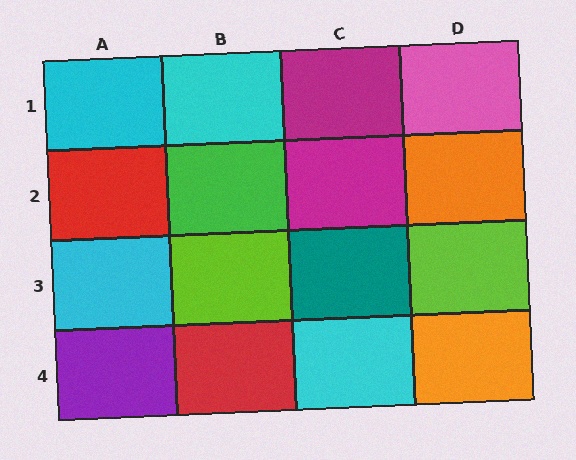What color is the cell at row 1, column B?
Cyan.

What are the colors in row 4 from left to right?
Purple, red, cyan, orange.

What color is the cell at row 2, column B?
Green.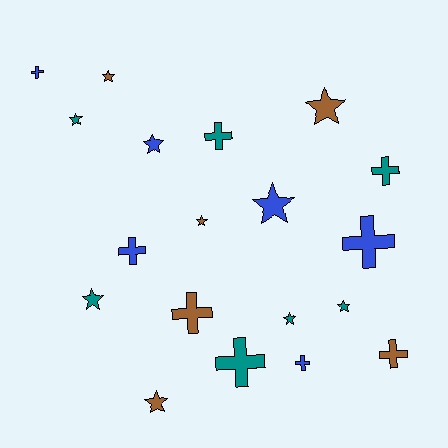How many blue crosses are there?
There are 4 blue crosses.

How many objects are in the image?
There are 19 objects.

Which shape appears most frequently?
Star, with 10 objects.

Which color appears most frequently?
Teal, with 7 objects.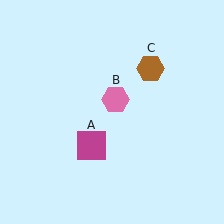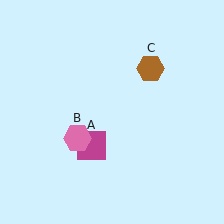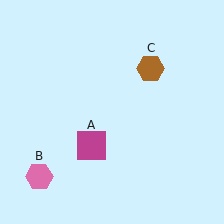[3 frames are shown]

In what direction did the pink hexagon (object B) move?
The pink hexagon (object B) moved down and to the left.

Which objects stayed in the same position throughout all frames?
Magenta square (object A) and brown hexagon (object C) remained stationary.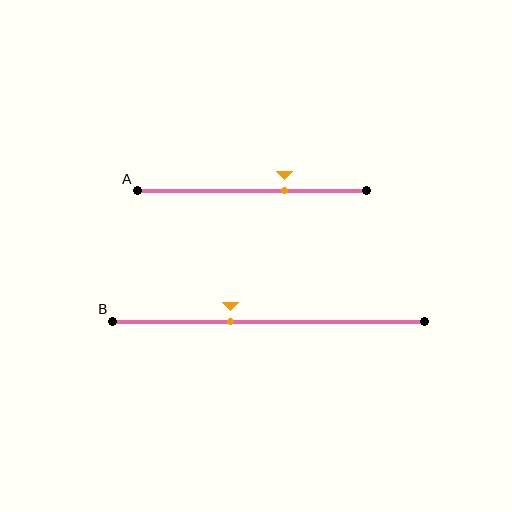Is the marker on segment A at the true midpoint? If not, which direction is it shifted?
No, the marker on segment A is shifted to the right by about 14% of the segment length.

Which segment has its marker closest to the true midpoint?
Segment B has its marker closest to the true midpoint.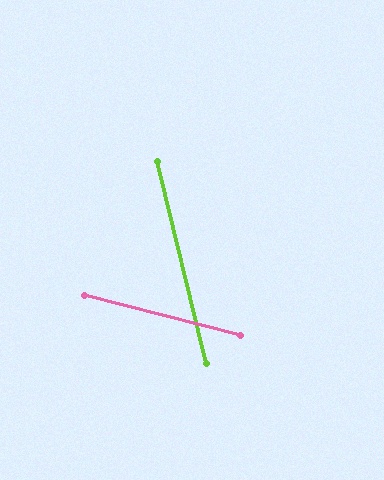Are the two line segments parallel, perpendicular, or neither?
Neither parallel nor perpendicular — they differ by about 62°.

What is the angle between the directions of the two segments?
Approximately 62 degrees.